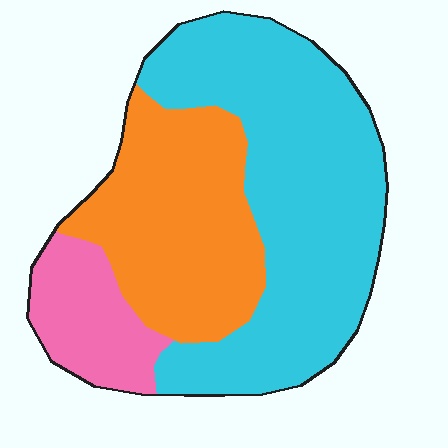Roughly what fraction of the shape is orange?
Orange covers 33% of the shape.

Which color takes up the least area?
Pink, at roughly 15%.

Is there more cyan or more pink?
Cyan.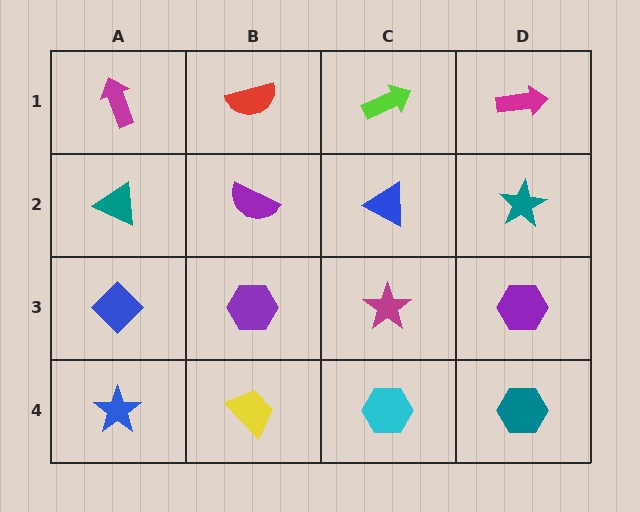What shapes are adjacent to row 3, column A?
A teal triangle (row 2, column A), a blue star (row 4, column A), a purple hexagon (row 3, column B).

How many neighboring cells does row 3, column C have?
4.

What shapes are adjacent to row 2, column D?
A magenta arrow (row 1, column D), a purple hexagon (row 3, column D), a blue triangle (row 2, column C).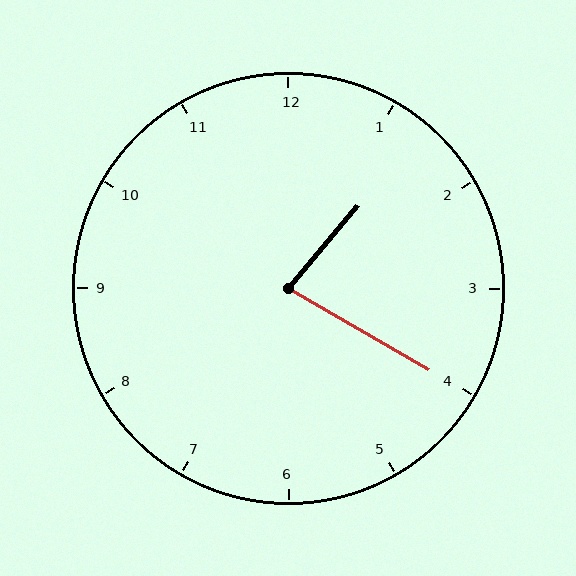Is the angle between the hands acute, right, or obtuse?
It is acute.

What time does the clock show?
1:20.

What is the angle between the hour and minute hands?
Approximately 80 degrees.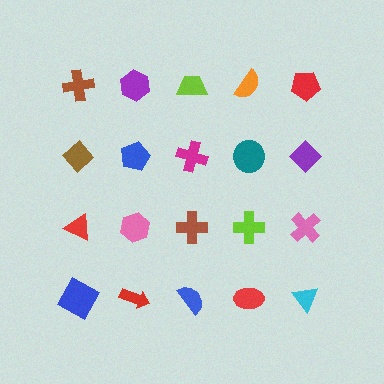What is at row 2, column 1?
A brown diamond.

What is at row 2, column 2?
A blue pentagon.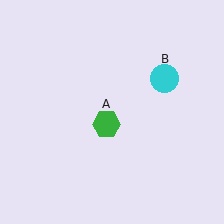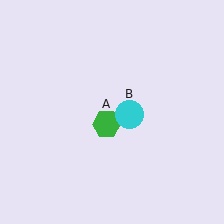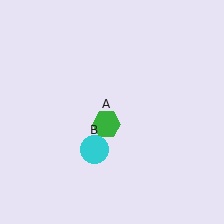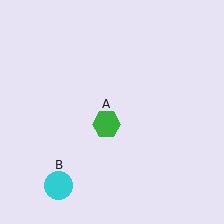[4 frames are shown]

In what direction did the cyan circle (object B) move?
The cyan circle (object B) moved down and to the left.